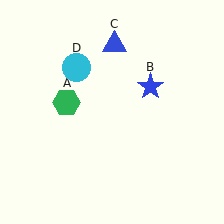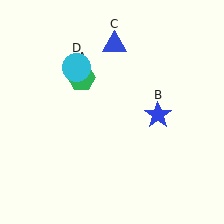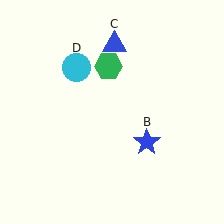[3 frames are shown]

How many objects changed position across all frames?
2 objects changed position: green hexagon (object A), blue star (object B).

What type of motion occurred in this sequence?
The green hexagon (object A), blue star (object B) rotated clockwise around the center of the scene.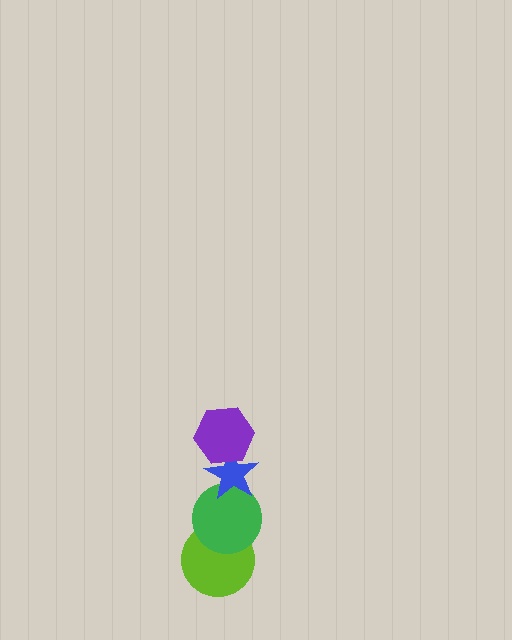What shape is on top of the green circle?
The blue star is on top of the green circle.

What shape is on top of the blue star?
The purple hexagon is on top of the blue star.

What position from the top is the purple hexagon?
The purple hexagon is 1st from the top.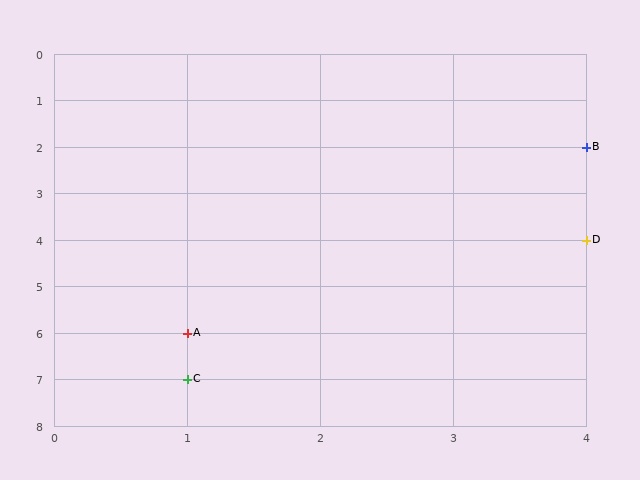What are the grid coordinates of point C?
Point C is at grid coordinates (1, 7).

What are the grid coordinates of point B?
Point B is at grid coordinates (4, 2).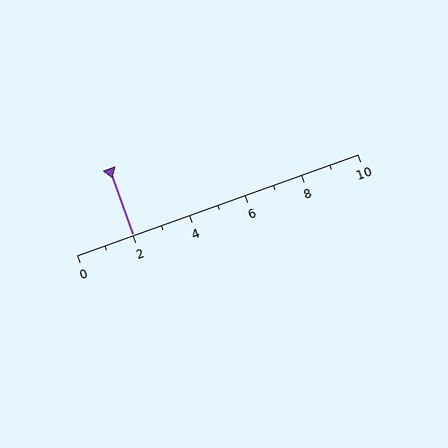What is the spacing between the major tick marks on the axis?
The major ticks are spaced 2 apart.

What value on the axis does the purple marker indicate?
The marker indicates approximately 2.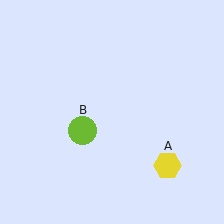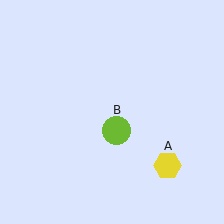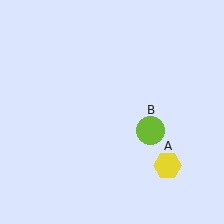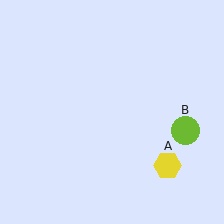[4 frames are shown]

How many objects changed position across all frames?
1 object changed position: lime circle (object B).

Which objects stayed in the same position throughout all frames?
Yellow hexagon (object A) remained stationary.